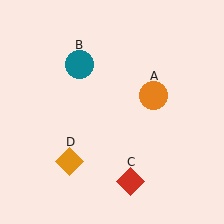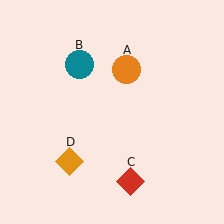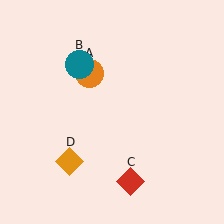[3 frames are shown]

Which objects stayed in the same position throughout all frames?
Teal circle (object B) and red diamond (object C) and orange diamond (object D) remained stationary.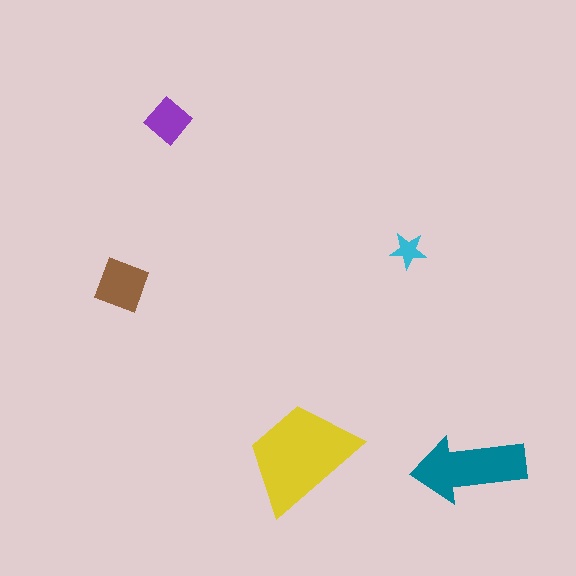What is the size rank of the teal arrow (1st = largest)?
2nd.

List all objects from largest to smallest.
The yellow trapezoid, the teal arrow, the brown square, the purple diamond, the cyan star.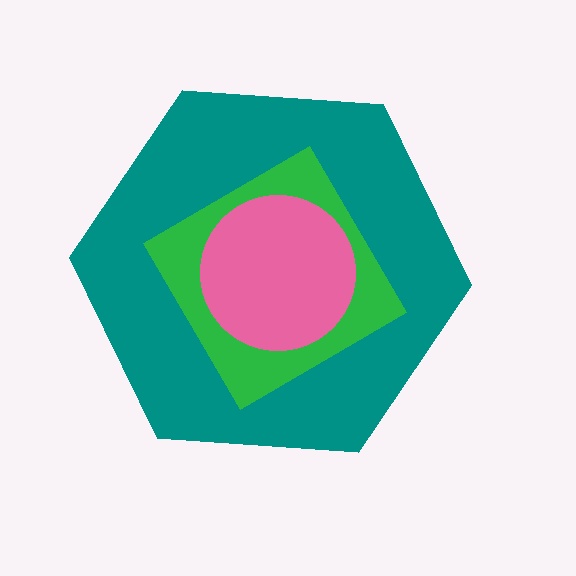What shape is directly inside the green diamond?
The pink circle.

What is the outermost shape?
The teal hexagon.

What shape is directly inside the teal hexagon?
The green diamond.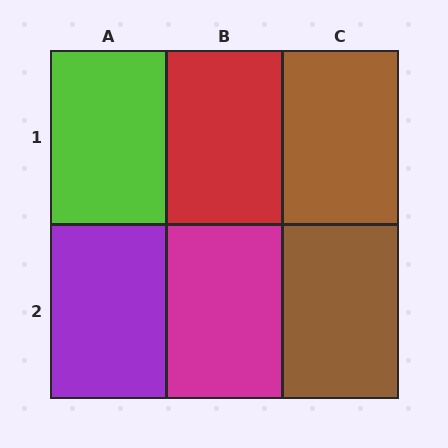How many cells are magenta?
1 cell is magenta.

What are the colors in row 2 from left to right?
Purple, magenta, brown.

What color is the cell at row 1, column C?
Brown.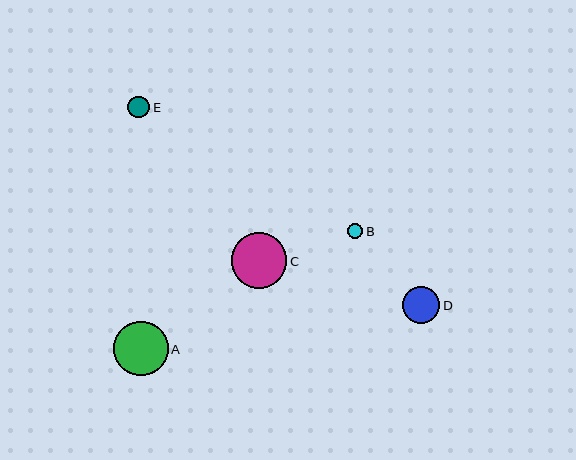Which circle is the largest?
Circle C is the largest with a size of approximately 56 pixels.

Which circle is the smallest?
Circle B is the smallest with a size of approximately 15 pixels.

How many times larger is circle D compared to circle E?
Circle D is approximately 1.7 times the size of circle E.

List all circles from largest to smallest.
From largest to smallest: C, A, D, E, B.